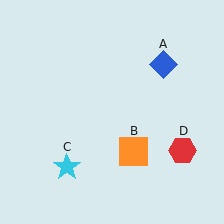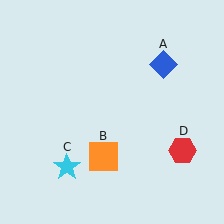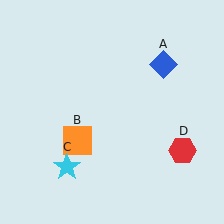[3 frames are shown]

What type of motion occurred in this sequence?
The orange square (object B) rotated clockwise around the center of the scene.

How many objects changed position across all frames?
1 object changed position: orange square (object B).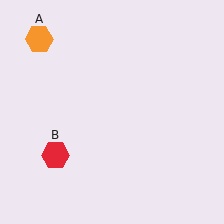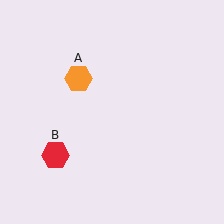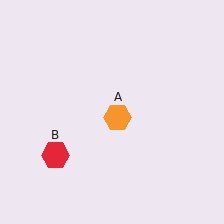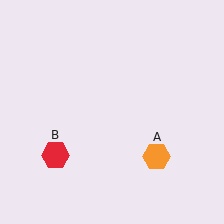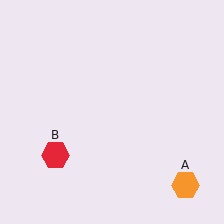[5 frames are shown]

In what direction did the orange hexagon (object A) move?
The orange hexagon (object A) moved down and to the right.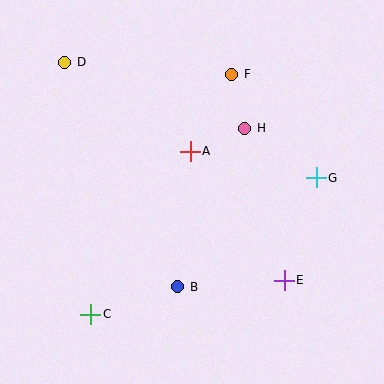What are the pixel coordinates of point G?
Point G is at (316, 178).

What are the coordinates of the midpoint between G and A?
The midpoint between G and A is at (253, 165).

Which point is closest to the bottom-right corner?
Point E is closest to the bottom-right corner.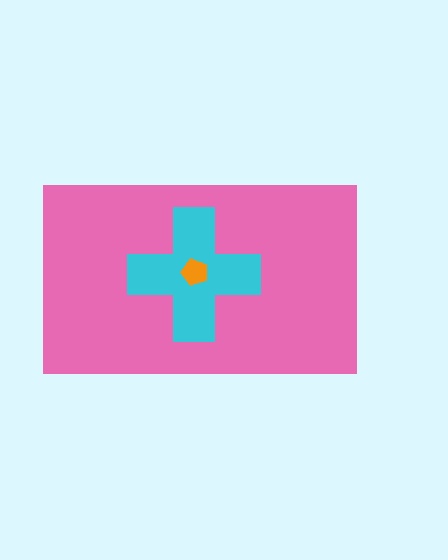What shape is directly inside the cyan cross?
The orange pentagon.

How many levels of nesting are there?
3.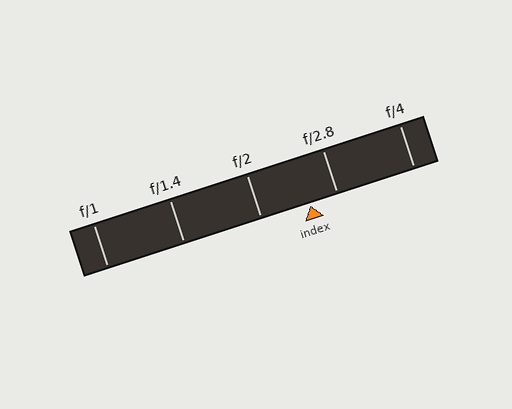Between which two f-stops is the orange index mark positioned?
The index mark is between f/2 and f/2.8.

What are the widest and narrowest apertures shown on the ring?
The widest aperture shown is f/1 and the narrowest is f/4.